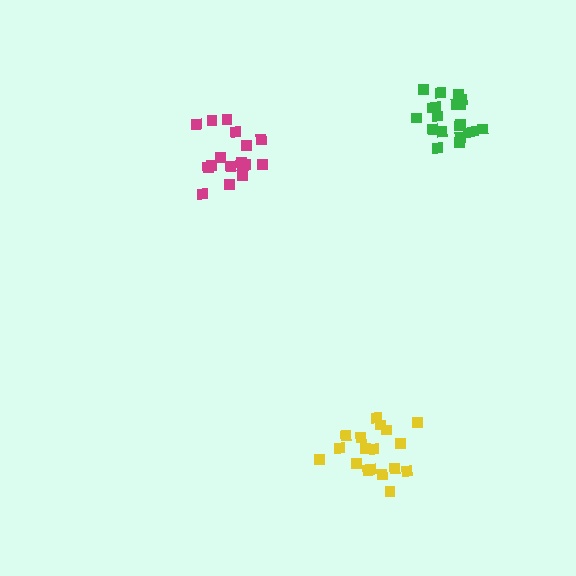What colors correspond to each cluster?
The clusters are colored: green, yellow, magenta.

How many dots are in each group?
Group 1: 20 dots, Group 2: 18 dots, Group 3: 17 dots (55 total).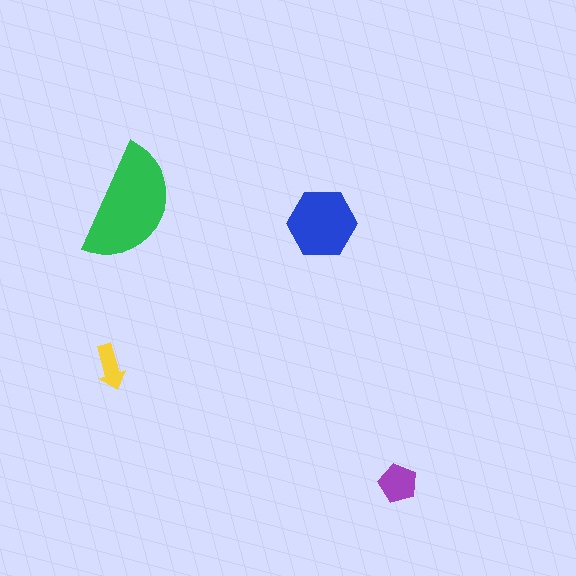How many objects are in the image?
There are 4 objects in the image.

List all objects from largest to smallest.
The green semicircle, the blue hexagon, the purple pentagon, the yellow arrow.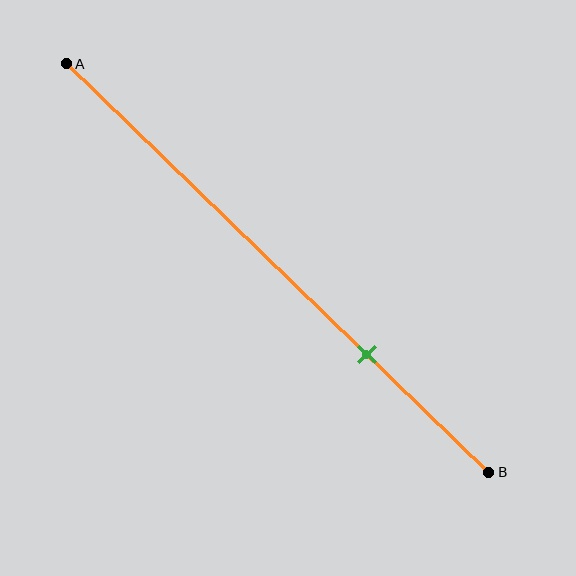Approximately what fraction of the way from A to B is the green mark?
The green mark is approximately 70% of the way from A to B.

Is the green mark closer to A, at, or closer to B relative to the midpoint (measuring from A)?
The green mark is closer to point B than the midpoint of segment AB.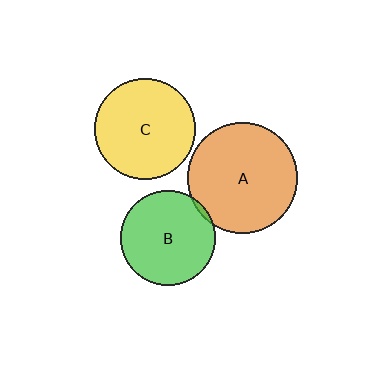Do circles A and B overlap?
Yes.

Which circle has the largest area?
Circle A (orange).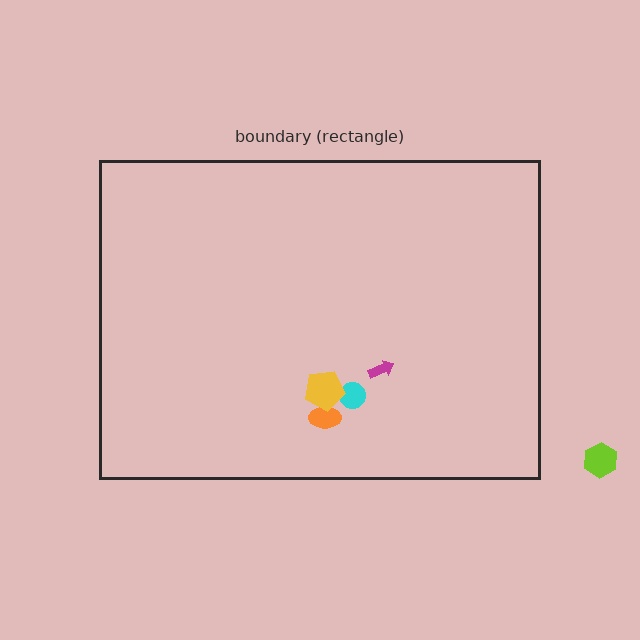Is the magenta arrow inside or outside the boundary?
Inside.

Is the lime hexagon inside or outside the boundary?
Outside.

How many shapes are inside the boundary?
4 inside, 1 outside.